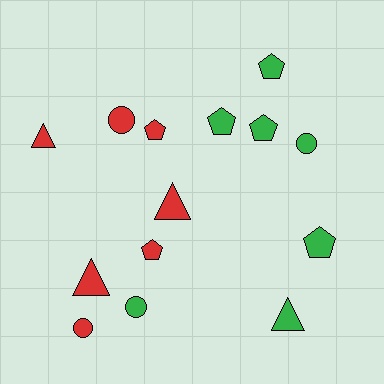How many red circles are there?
There are 2 red circles.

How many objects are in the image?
There are 14 objects.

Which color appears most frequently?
Green, with 7 objects.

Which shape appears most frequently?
Pentagon, with 6 objects.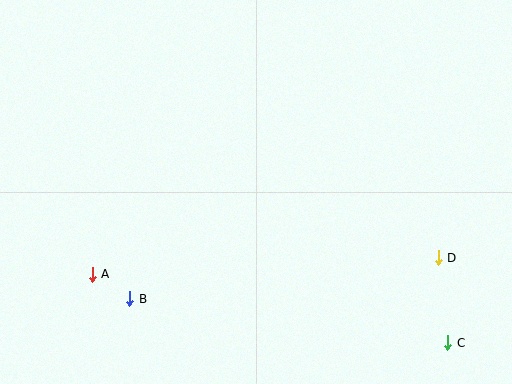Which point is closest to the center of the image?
Point B at (130, 299) is closest to the center.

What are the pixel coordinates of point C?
Point C is at (448, 343).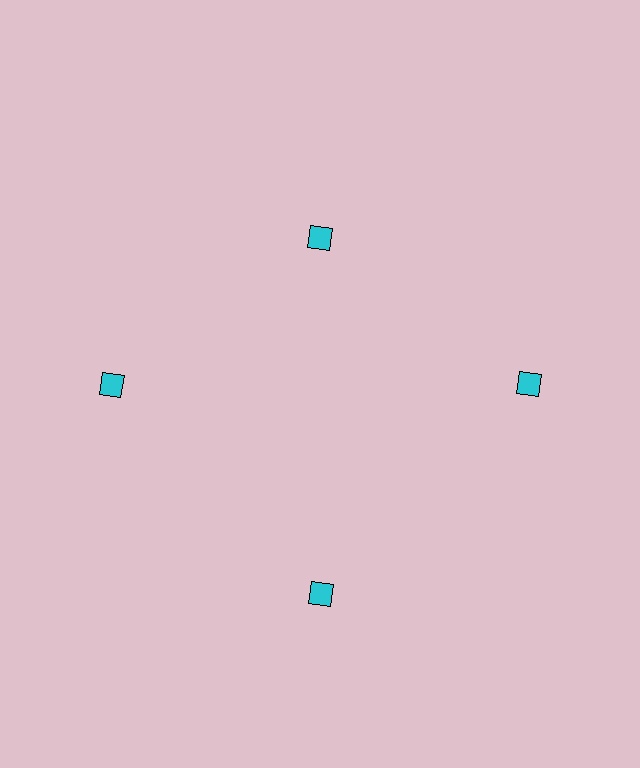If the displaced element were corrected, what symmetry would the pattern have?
It would have 4-fold rotational symmetry — the pattern would map onto itself every 90 degrees.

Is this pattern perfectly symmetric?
No. The 4 cyan diamonds are arranged in a ring, but one element near the 12 o'clock position is pulled inward toward the center, breaking the 4-fold rotational symmetry.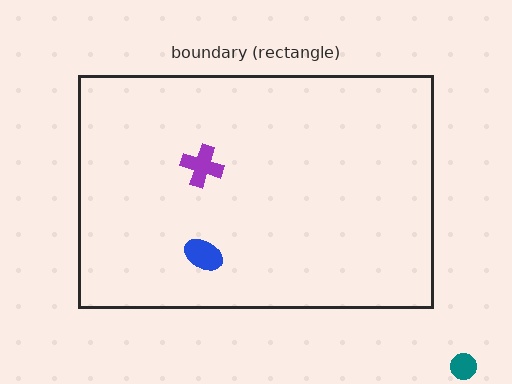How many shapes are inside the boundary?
2 inside, 1 outside.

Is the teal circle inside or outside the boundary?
Outside.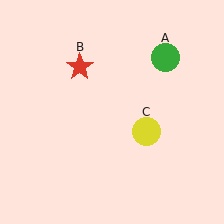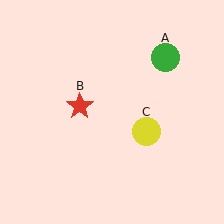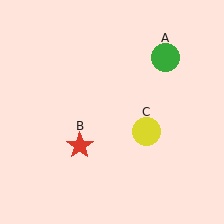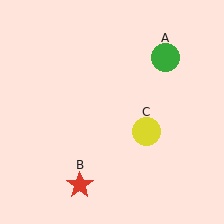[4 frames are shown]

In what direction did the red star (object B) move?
The red star (object B) moved down.